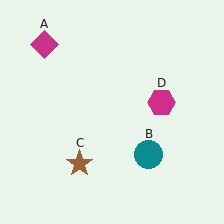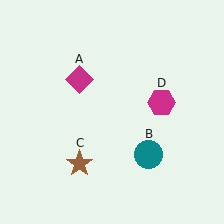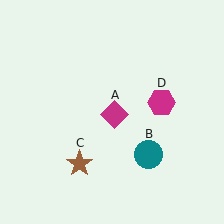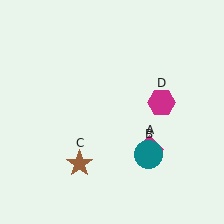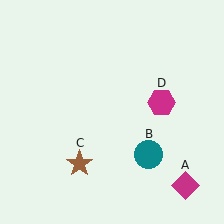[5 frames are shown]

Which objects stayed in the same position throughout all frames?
Teal circle (object B) and brown star (object C) and magenta hexagon (object D) remained stationary.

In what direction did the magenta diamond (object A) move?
The magenta diamond (object A) moved down and to the right.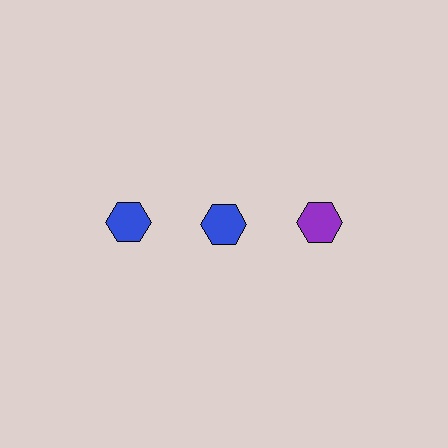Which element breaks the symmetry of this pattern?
The purple hexagon in the top row, center column breaks the symmetry. All other shapes are blue hexagons.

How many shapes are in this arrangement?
There are 3 shapes arranged in a grid pattern.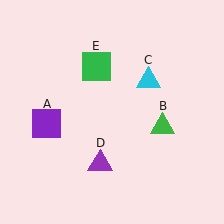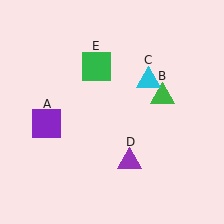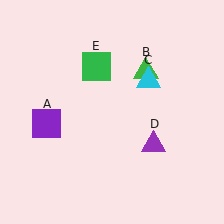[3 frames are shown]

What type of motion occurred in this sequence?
The green triangle (object B), purple triangle (object D) rotated counterclockwise around the center of the scene.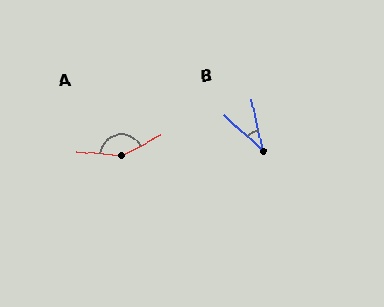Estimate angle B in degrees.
Approximately 35 degrees.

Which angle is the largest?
A, at approximately 147 degrees.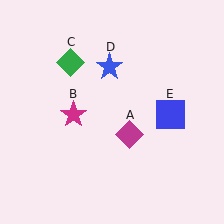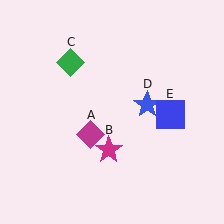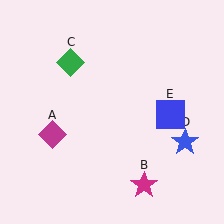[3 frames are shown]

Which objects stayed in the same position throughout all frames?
Green diamond (object C) and blue square (object E) remained stationary.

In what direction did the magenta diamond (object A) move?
The magenta diamond (object A) moved left.